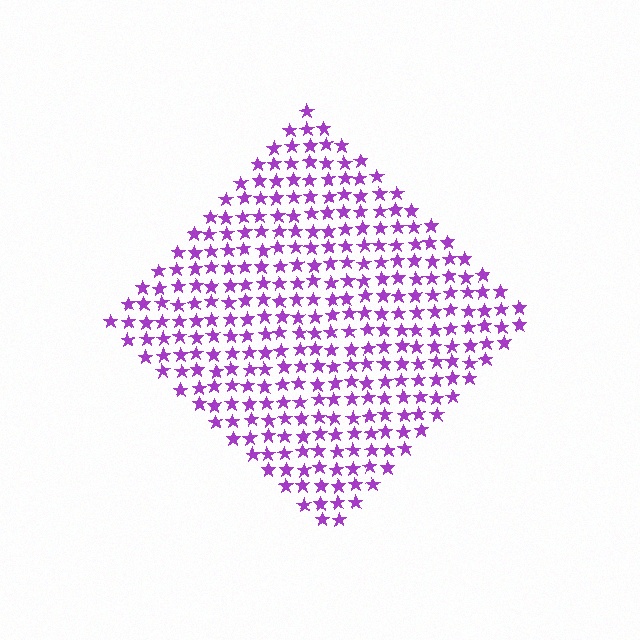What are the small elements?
The small elements are stars.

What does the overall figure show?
The overall figure shows a diamond.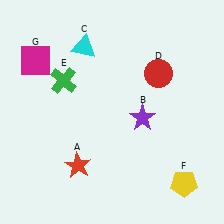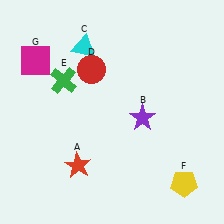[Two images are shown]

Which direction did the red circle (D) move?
The red circle (D) moved left.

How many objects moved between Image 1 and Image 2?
1 object moved between the two images.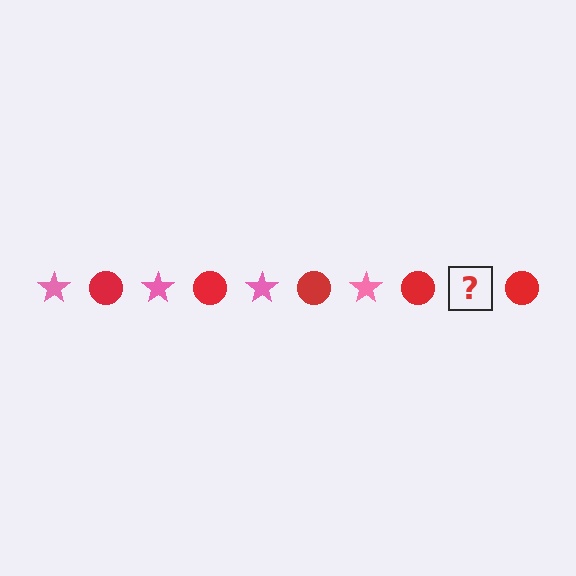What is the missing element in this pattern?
The missing element is a pink star.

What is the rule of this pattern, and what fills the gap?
The rule is that the pattern alternates between pink star and red circle. The gap should be filled with a pink star.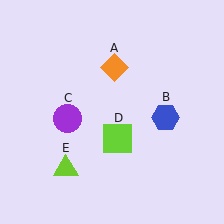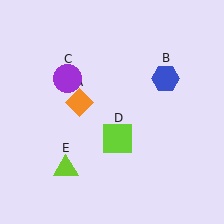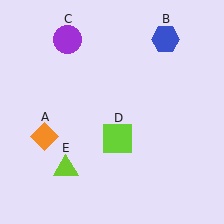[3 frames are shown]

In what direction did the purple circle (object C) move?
The purple circle (object C) moved up.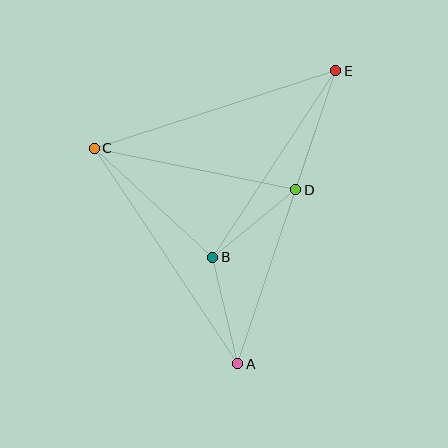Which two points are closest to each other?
Points B and D are closest to each other.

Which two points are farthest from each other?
Points A and E are farthest from each other.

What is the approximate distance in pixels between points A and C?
The distance between A and C is approximately 259 pixels.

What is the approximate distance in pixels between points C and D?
The distance between C and D is approximately 206 pixels.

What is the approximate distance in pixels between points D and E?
The distance between D and E is approximately 125 pixels.